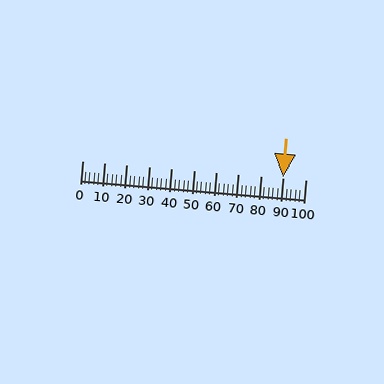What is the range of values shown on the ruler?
The ruler shows values from 0 to 100.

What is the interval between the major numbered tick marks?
The major tick marks are spaced 10 units apart.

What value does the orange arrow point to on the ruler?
The orange arrow points to approximately 90.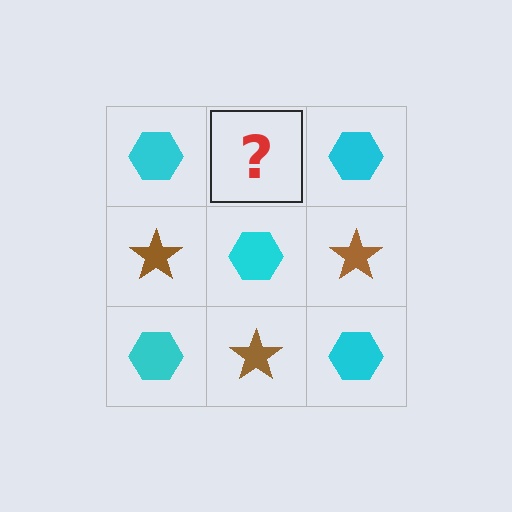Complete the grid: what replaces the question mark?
The question mark should be replaced with a brown star.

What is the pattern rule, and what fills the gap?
The rule is that it alternates cyan hexagon and brown star in a checkerboard pattern. The gap should be filled with a brown star.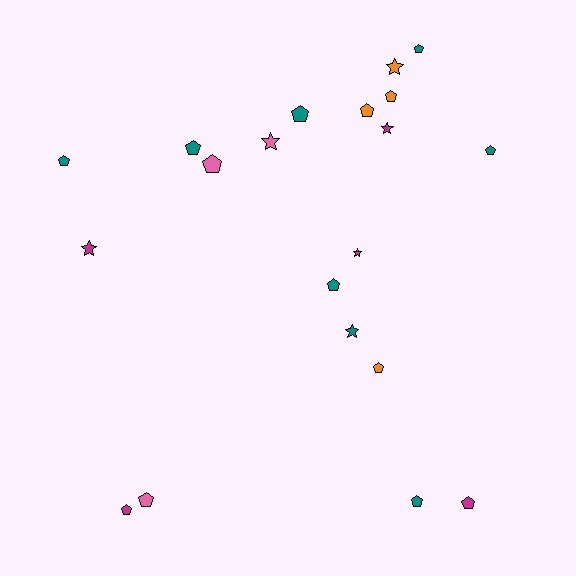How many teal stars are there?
There is 1 teal star.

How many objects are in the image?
There are 20 objects.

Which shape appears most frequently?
Pentagon, with 14 objects.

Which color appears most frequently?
Teal, with 8 objects.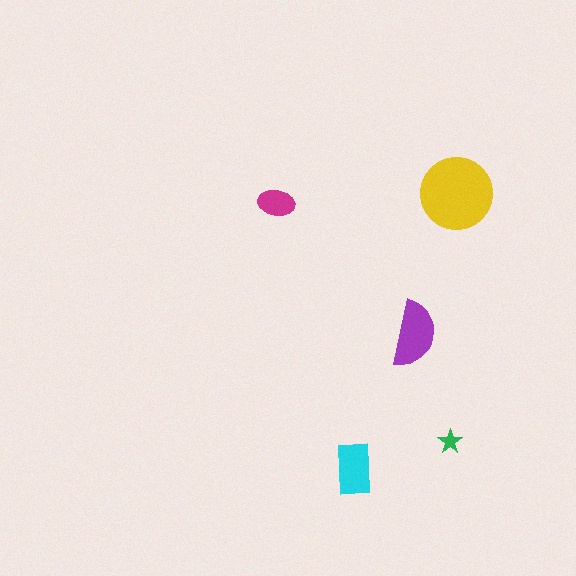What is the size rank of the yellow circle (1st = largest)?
1st.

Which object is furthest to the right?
The yellow circle is rightmost.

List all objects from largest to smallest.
The yellow circle, the purple semicircle, the cyan rectangle, the magenta ellipse, the green star.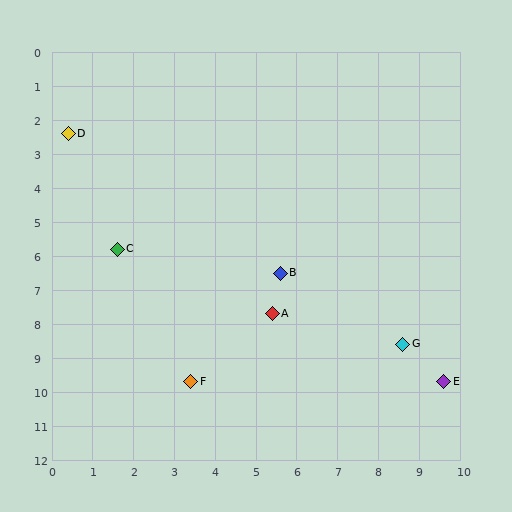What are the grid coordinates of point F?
Point F is at approximately (3.4, 9.7).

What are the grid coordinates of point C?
Point C is at approximately (1.6, 5.8).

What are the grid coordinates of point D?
Point D is at approximately (0.4, 2.4).